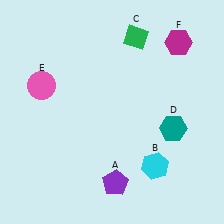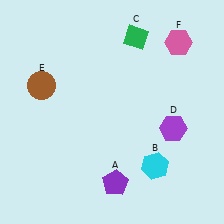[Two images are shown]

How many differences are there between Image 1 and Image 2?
There are 3 differences between the two images.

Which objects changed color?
D changed from teal to purple. E changed from pink to brown. F changed from magenta to pink.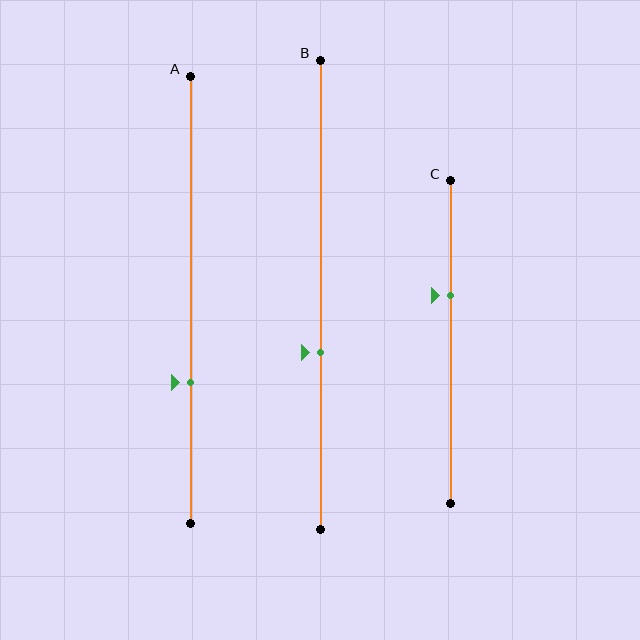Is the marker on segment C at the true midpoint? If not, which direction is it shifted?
No, the marker on segment C is shifted upward by about 15% of the segment length.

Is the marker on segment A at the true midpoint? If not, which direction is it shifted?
No, the marker on segment A is shifted downward by about 19% of the segment length.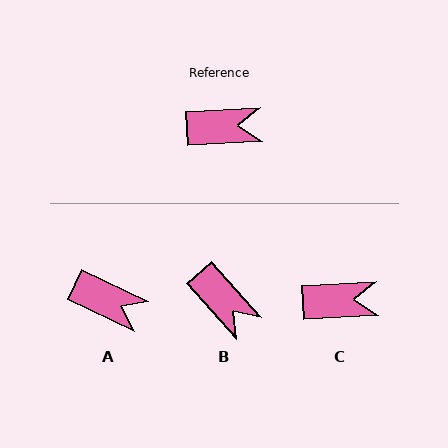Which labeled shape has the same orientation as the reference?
C.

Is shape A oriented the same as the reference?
No, it is off by about 28 degrees.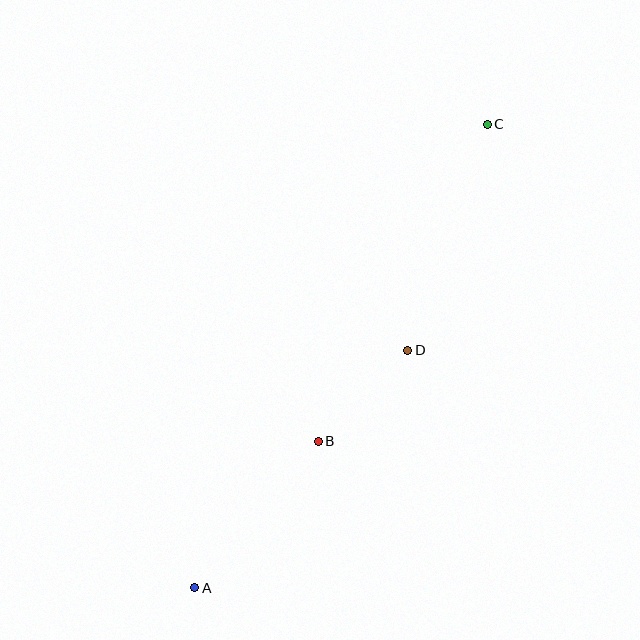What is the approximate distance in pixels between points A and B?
The distance between A and B is approximately 192 pixels.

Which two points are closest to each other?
Points B and D are closest to each other.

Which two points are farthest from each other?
Points A and C are farthest from each other.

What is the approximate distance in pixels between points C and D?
The distance between C and D is approximately 239 pixels.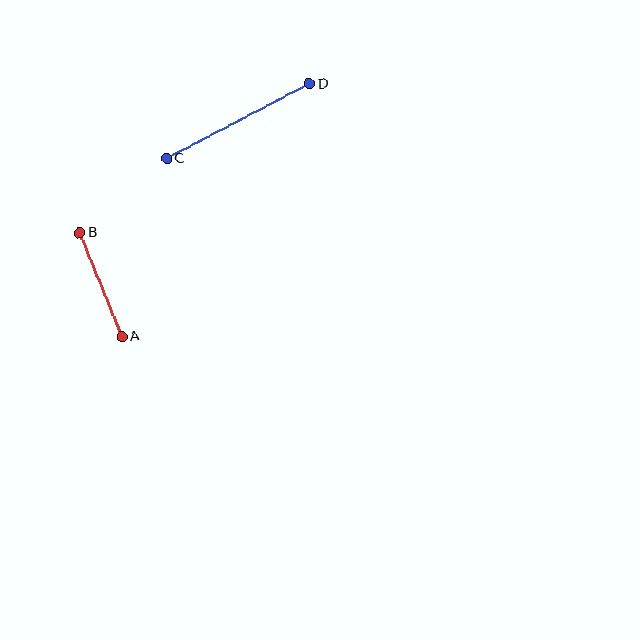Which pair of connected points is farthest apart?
Points C and D are farthest apart.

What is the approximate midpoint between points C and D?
The midpoint is at approximately (238, 121) pixels.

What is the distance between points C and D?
The distance is approximately 161 pixels.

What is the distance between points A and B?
The distance is approximately 112 pixels.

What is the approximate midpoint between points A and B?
The midpoint is at approximately (101, 285) pixels.